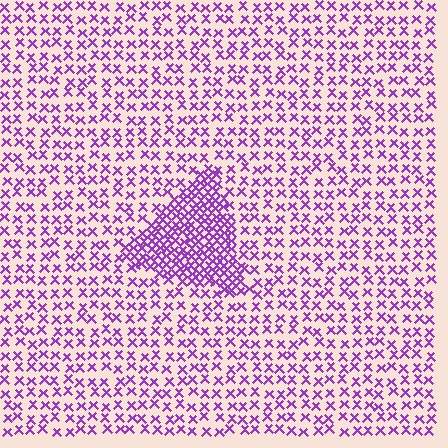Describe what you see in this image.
The image contains small purple elements arranged at two different densities. A triangle-shaped region is visible where the elements are more densely packed than the surrounding area.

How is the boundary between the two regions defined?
The boundary is defined by a change in element density (approximately 2.3x ratio). All elements are the same color, size, and shape.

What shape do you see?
I see a triangle.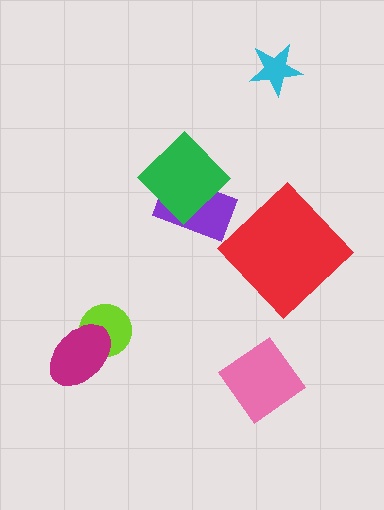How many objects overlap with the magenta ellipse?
1 object overlaps with the magenta ellipse.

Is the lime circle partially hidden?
Yes, it is partially covered by another shape.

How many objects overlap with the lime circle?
1 object overlaps with the lime circle.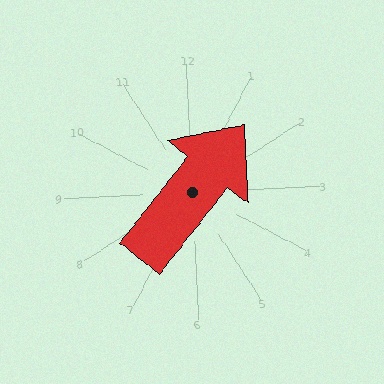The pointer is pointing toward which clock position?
Roughly 1 o'clock.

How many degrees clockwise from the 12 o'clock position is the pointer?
Approximately 41 degrees.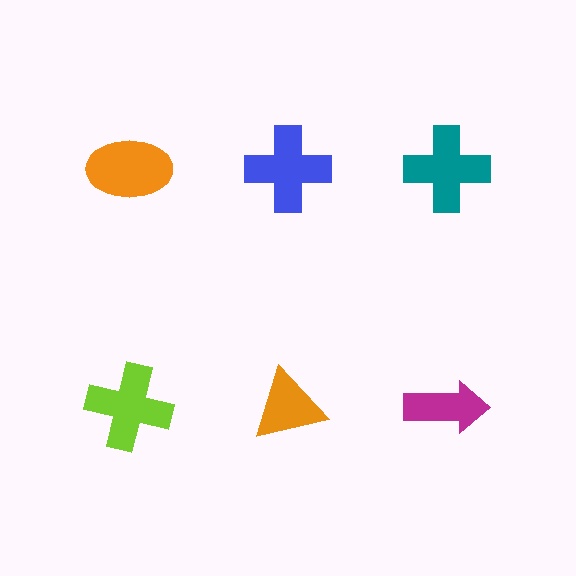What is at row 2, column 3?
A magenta arrow.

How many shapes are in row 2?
3 shapes.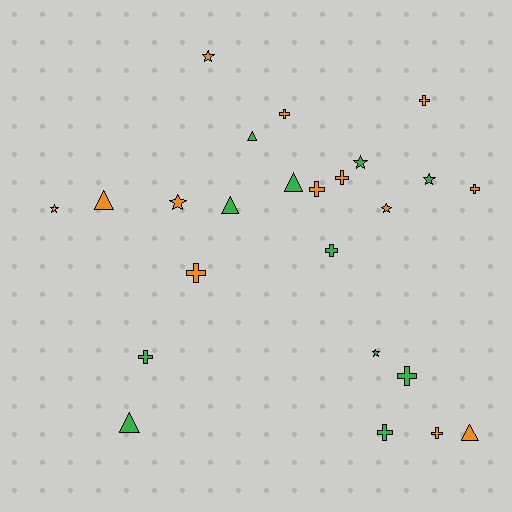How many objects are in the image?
There are 24 objects.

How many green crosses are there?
There are 4 green crosses.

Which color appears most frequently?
Orange, with 13 objects.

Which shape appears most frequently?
Cross, with 11 objects.